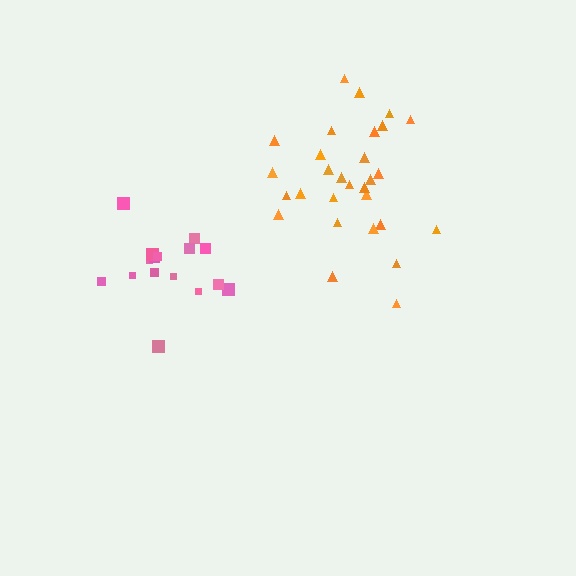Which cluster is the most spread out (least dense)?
Pink.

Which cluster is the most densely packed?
Orange.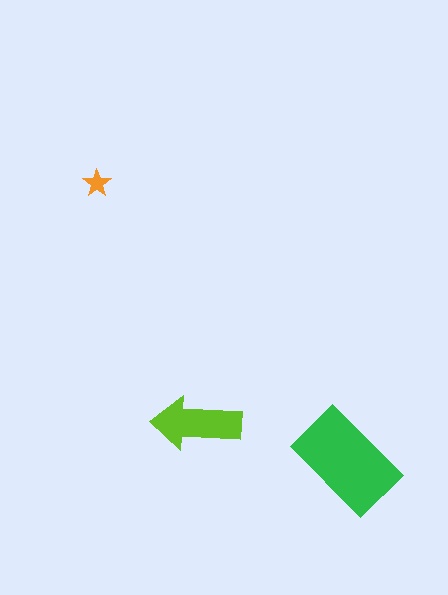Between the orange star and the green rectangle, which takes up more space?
The green rectangle.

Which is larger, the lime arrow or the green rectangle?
The green rectangle.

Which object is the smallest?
The orange star.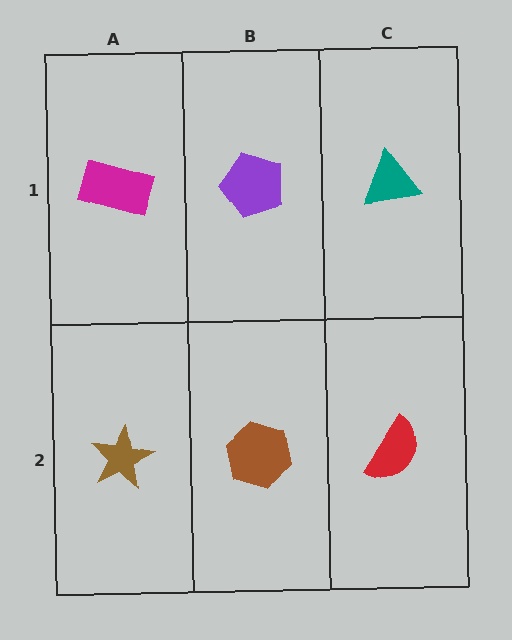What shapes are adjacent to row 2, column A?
A magenta rectangle (row 1, column A), a brown hexagon (row 2, column B).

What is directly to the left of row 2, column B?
A brown star.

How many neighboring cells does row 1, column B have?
3.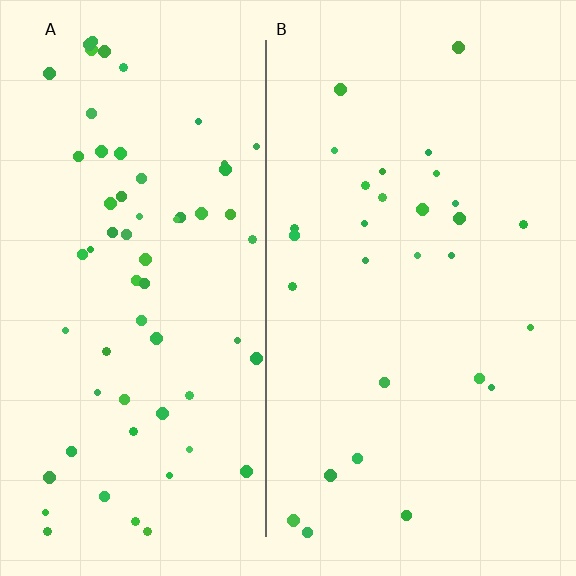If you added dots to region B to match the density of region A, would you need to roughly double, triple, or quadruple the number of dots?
Approximately double.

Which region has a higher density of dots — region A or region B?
A (the left).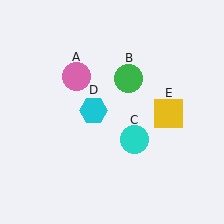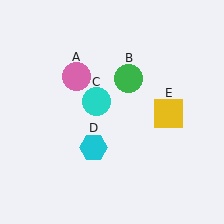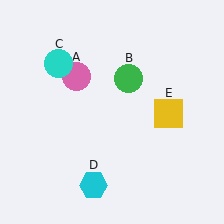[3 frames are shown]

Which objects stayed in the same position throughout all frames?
Pink circle (object A) and green circle (object B) and yellow square (object E) remained stationary.